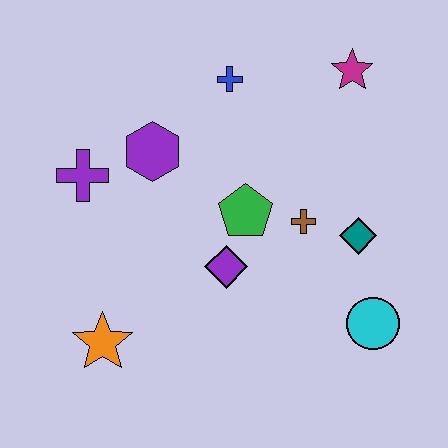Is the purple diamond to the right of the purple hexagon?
Yes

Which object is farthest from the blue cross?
The orange star is farthest from the blue cross.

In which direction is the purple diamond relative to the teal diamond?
The purple diamond is to the left of the teal diamond.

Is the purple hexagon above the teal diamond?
Yes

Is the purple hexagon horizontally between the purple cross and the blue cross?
Yes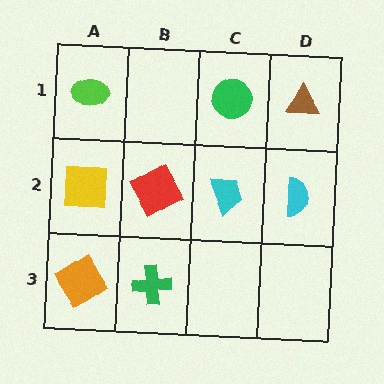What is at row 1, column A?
A lime ellipse.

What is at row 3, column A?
An orange diamond.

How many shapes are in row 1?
3 shapes.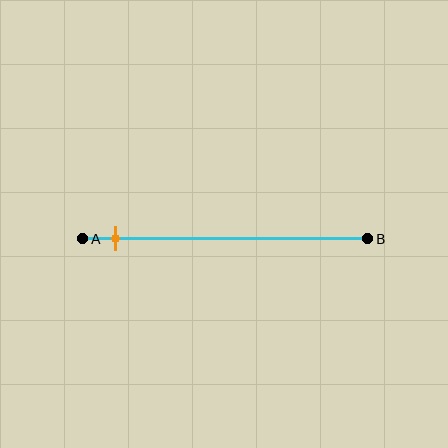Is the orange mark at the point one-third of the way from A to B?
No, the mark is at about 10% from A, not at the 33% one-third point.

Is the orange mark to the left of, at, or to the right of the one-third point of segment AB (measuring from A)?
The orange mark is to the left of the one-third point of segment AB.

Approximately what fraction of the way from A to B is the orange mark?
The orange mark is approximately 10% of the way from A to B.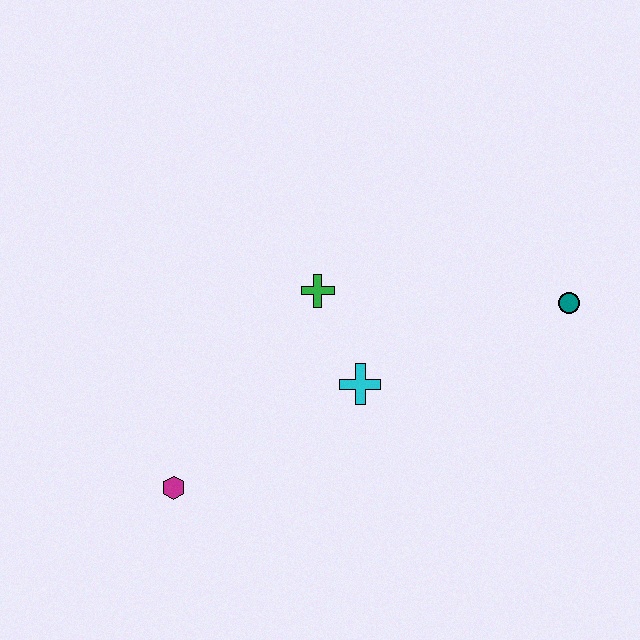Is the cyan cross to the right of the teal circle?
No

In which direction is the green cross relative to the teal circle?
The green cross is to the left of the teal circle.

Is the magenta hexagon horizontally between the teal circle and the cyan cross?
No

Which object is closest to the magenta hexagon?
The cyan cross is closest to the magenta hexagon.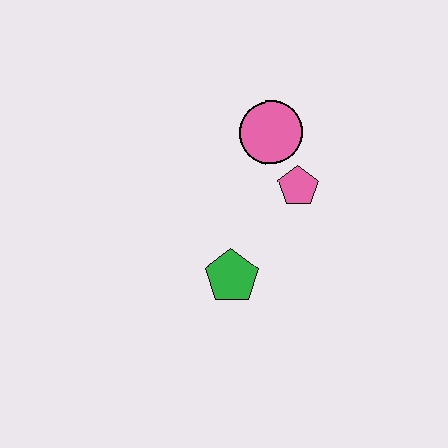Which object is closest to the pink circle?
The pink pentagon is closest to the pink circle.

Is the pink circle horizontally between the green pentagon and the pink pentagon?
Yes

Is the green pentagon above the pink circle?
No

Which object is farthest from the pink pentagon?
The green pentagon is farthest from the pink pentagon.